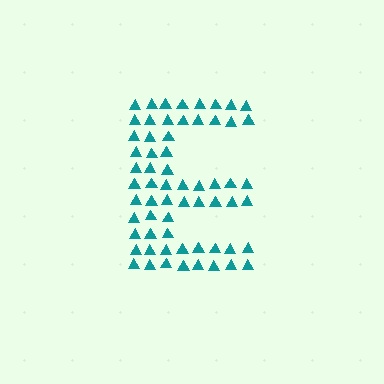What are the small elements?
The small elements are triangles.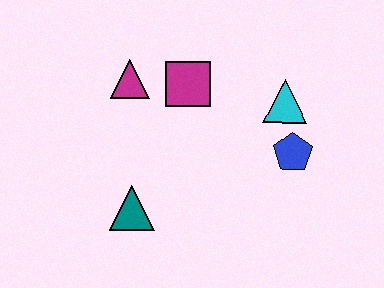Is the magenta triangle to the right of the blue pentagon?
No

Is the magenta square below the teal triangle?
No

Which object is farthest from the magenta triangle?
The blue pentagon is farthest from the magenta triangle.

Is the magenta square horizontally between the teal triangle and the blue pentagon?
Yes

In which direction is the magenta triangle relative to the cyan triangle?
The magenta triangle is to the left of the cyan triangle.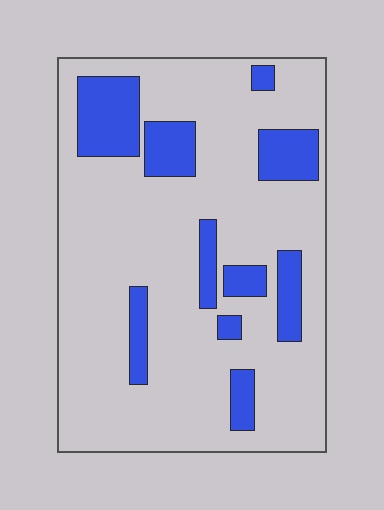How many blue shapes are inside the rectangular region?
10.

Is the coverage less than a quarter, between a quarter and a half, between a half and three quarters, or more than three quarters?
Less than a quarter.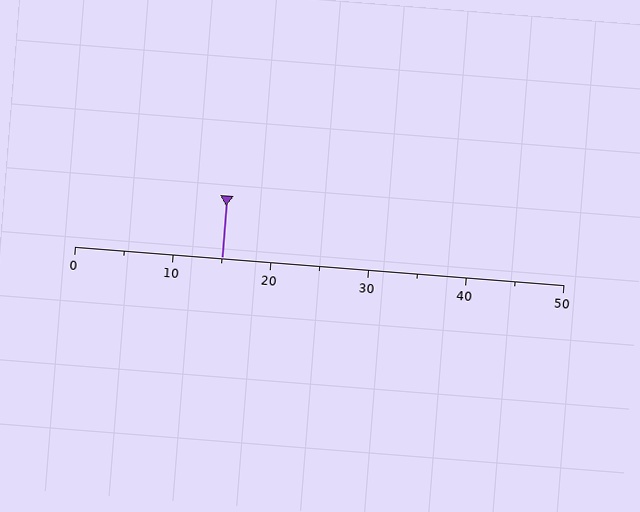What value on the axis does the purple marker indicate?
The marker indicates approximately 15.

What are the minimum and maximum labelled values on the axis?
The axis runs from 0 to 50.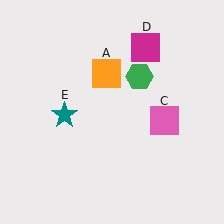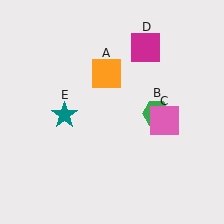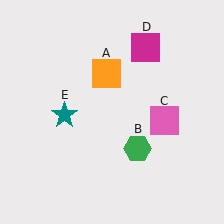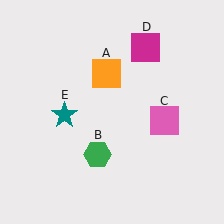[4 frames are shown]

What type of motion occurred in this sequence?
The green hexagon (object B) rotated clockwise around the center of the scene.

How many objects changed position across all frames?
1 object changed position: green hexagon (object B).